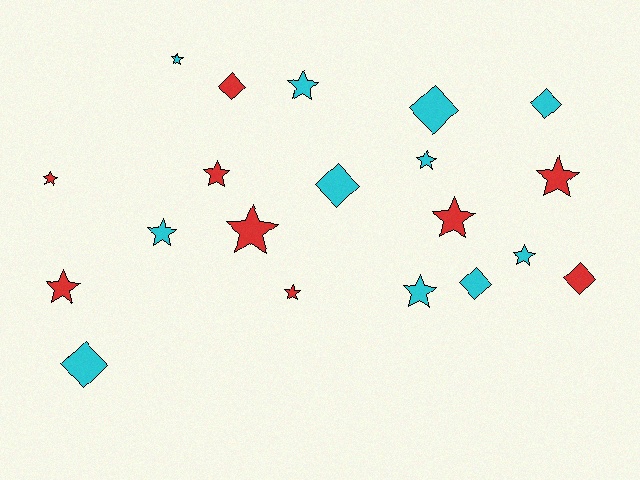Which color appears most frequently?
Cyan, with 11 objects.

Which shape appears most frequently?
Star, with 13 objects.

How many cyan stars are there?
There are 6 cyan stars.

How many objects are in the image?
There are 20 objects.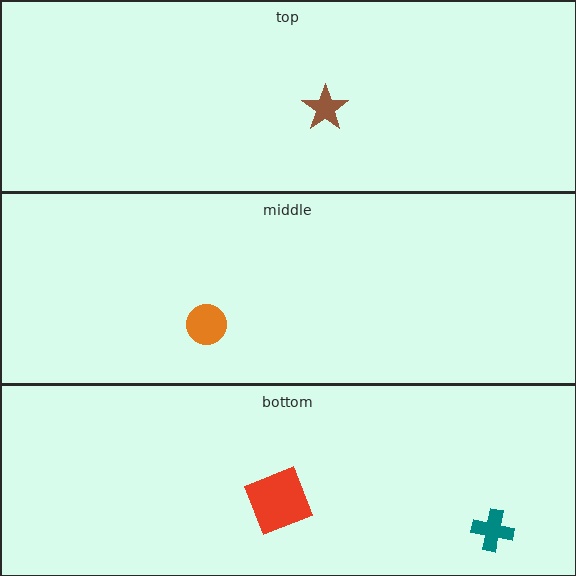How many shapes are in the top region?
1.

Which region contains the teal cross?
The bottom region.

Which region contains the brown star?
The top region.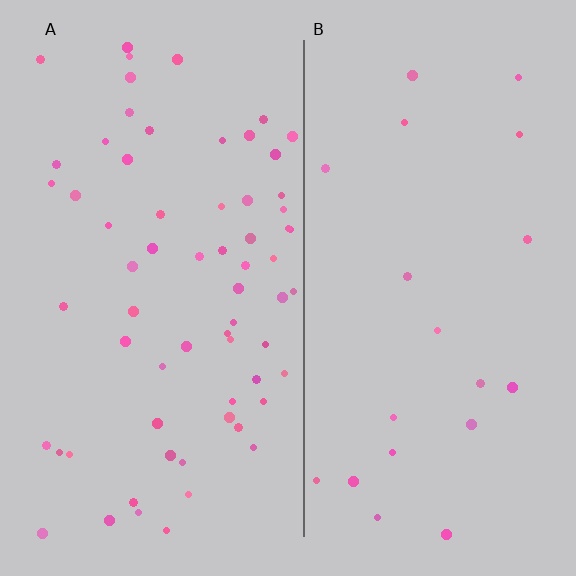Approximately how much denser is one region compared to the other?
Approximately 3.3× — region A over region B.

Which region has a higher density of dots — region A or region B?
A (the left).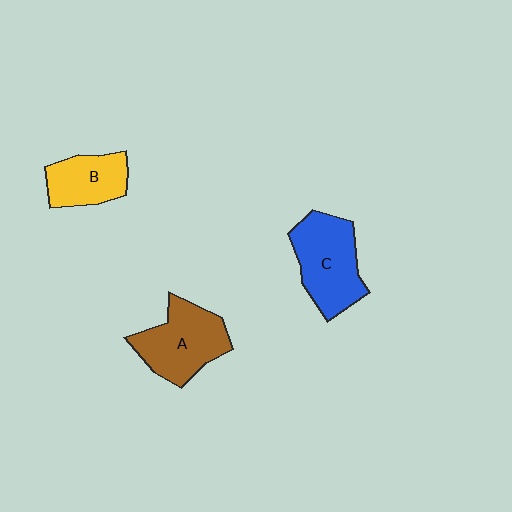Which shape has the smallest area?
Shape B (yellow).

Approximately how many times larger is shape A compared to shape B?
Approximately 1.4 times.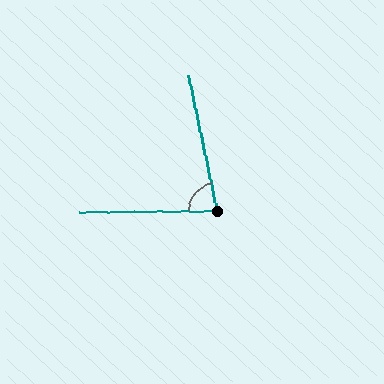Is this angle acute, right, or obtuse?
It is acute.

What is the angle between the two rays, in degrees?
Approximately 78 degrees.